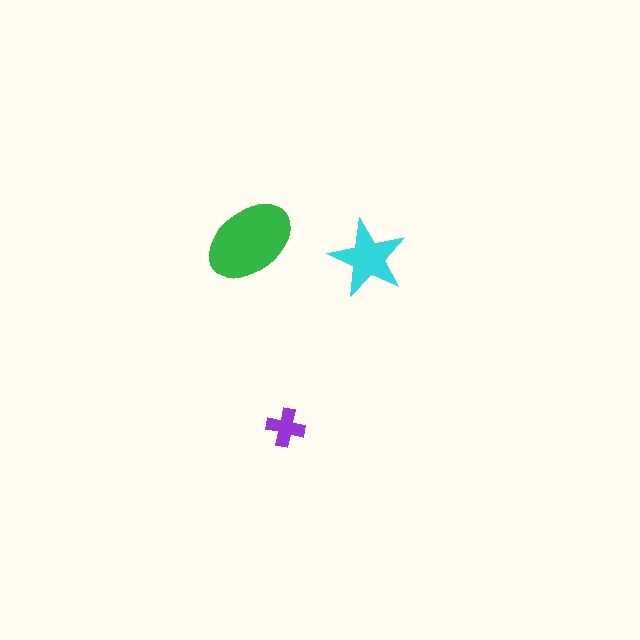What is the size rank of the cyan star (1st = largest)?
2nd.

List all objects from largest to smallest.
The green ellipse, the cyan star, the purple cross.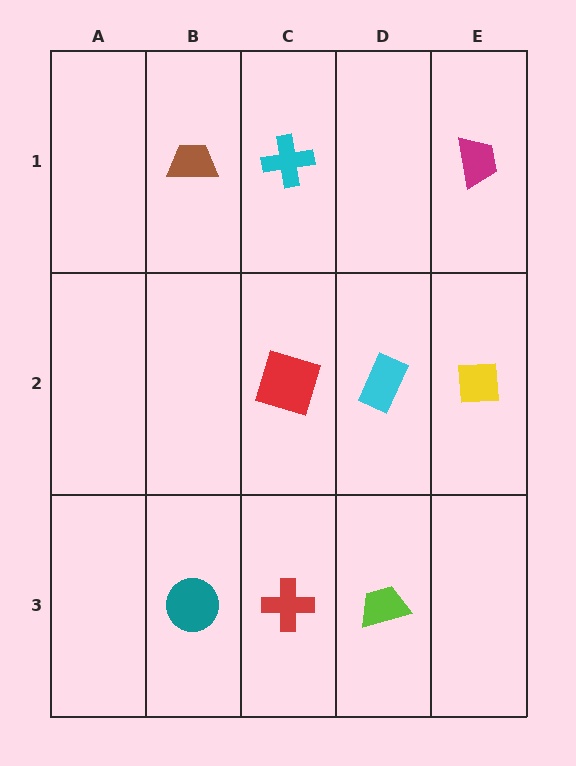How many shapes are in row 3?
3 shapes.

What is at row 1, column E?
A magenta trapezoid.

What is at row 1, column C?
A cyan cross.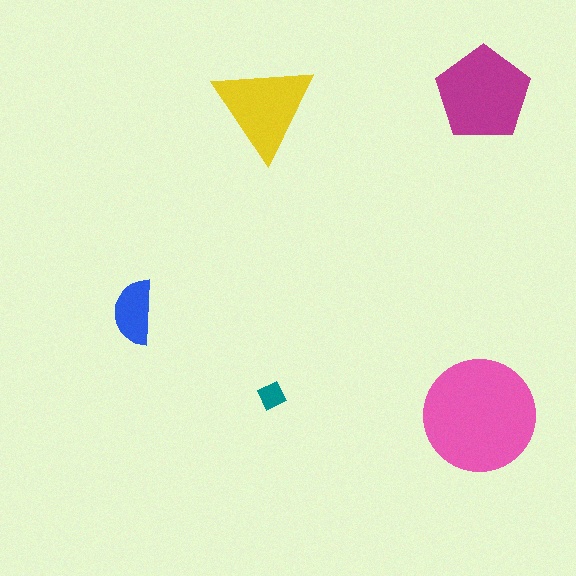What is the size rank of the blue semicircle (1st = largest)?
4th.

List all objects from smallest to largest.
The teal diamond, the blue semicircle, the yellow triangle, the magenta pentagon, the pink circle.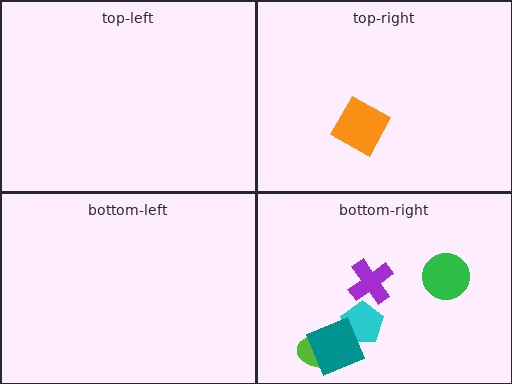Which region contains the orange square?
The top-right region.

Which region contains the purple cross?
The bottom-right region.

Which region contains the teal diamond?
The bottom-right region.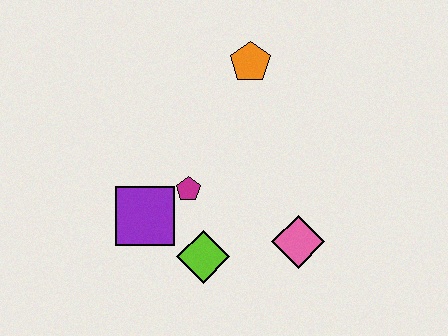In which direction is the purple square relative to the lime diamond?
The purple square is to the left of the lime diamond.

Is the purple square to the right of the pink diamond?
No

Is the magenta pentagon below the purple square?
No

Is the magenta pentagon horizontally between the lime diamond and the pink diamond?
No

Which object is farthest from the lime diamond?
The orange pentagon is farthest from the lime diamond.